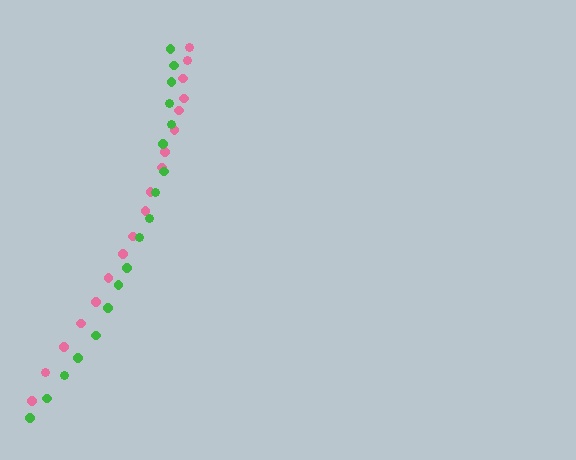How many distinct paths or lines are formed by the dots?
There are 2 distinct paths.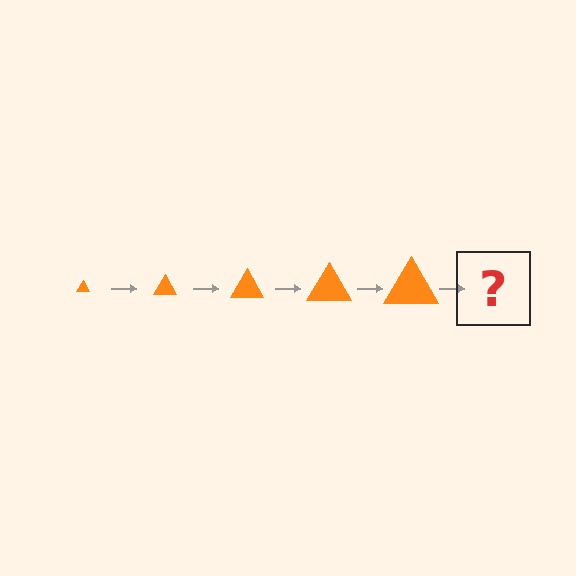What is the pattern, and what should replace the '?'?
The pattern is that the triangle gets progressively larger each step. The '?' should be an orange triangle, larger than the previous one.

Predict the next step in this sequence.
The next step is an orange triangle, larger than the previous one.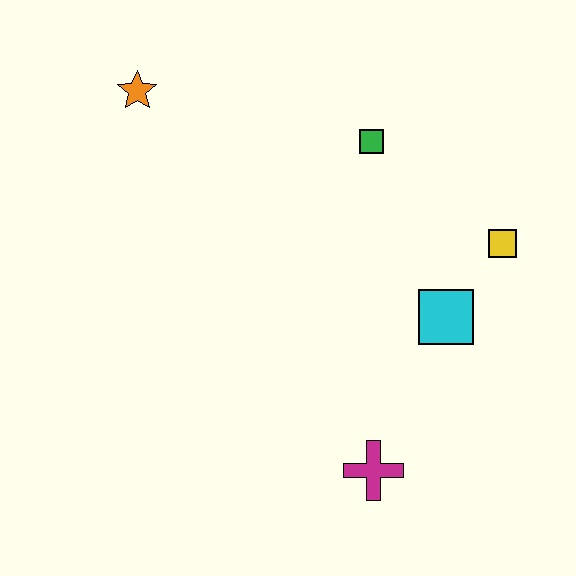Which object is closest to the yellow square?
The cyan square is closest to the yellow square.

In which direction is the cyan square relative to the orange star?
The cyan square is to the right of the orange star.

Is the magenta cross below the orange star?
Yes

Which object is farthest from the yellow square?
The orange star is farthest from the yellow square.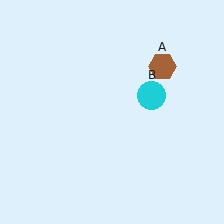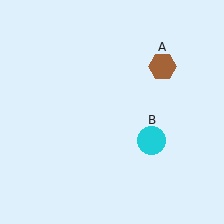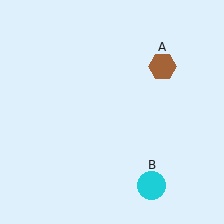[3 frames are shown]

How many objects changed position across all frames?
1 object changed position: cyan circle (object B).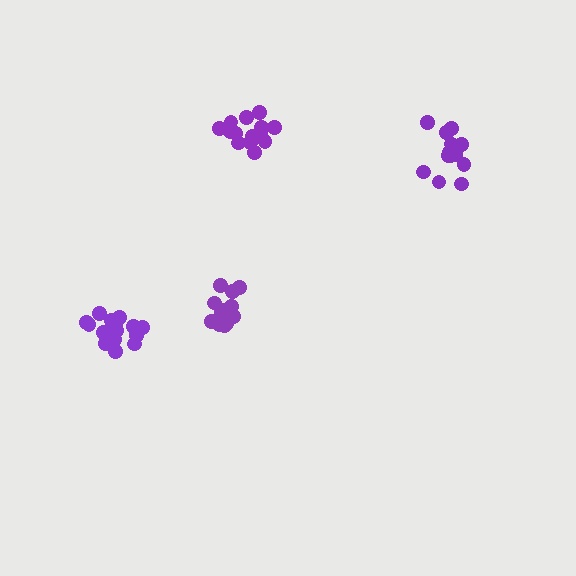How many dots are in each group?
Group 1: 16 dots, Group 2: 16 dots, Group 3: 14 dots, Group 4: 17 dots (63 total).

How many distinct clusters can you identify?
There are 4 distinct clusters.